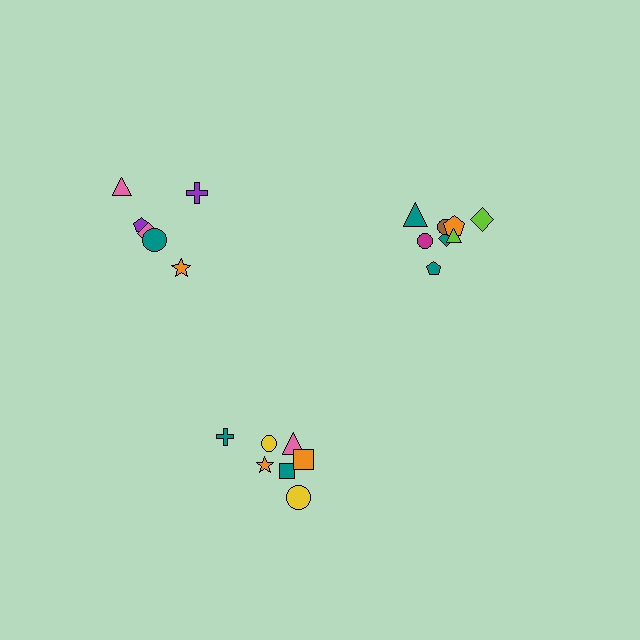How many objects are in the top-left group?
There are 6 objects.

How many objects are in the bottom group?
There are 7 objects.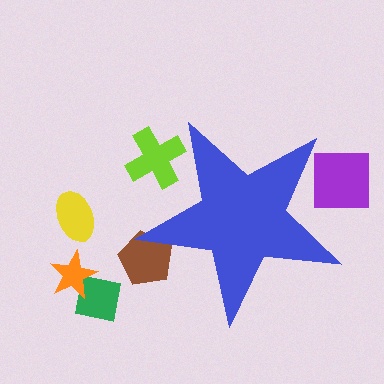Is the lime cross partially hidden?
Yes, the lime cross is partially hidden behind the blue star.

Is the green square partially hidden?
No, the green square is fully visible.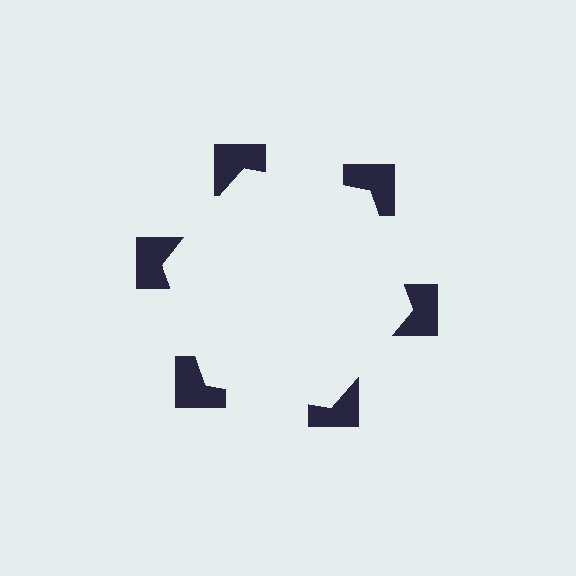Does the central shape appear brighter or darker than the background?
It typically appears slightly brighter than the background, even though no actual brightness change is drawn.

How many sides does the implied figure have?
6 sides.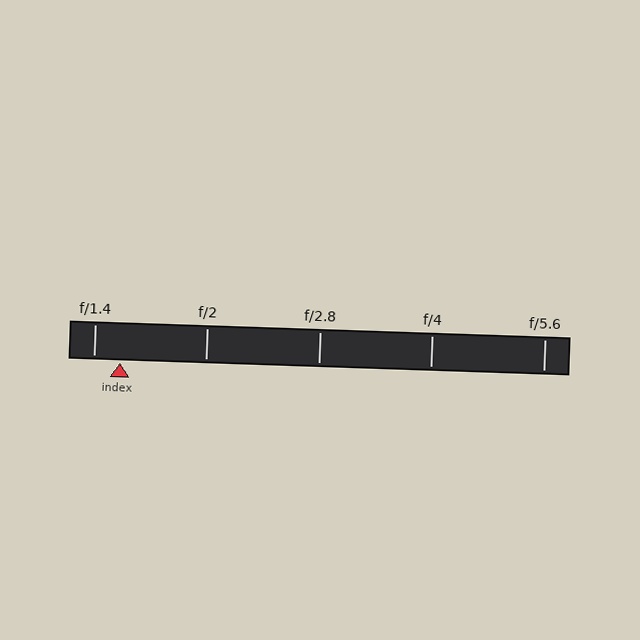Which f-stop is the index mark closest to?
The index mark is closest to f/1.4.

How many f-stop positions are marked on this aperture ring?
There are 5 f-stop positions marked.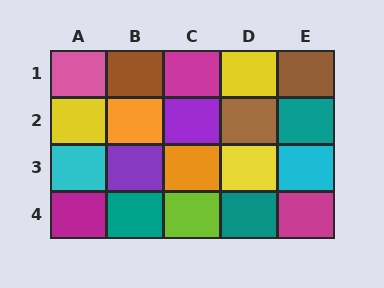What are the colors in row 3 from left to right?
Cyan, purple, orange, yellow, cyan.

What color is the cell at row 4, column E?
Magenta.